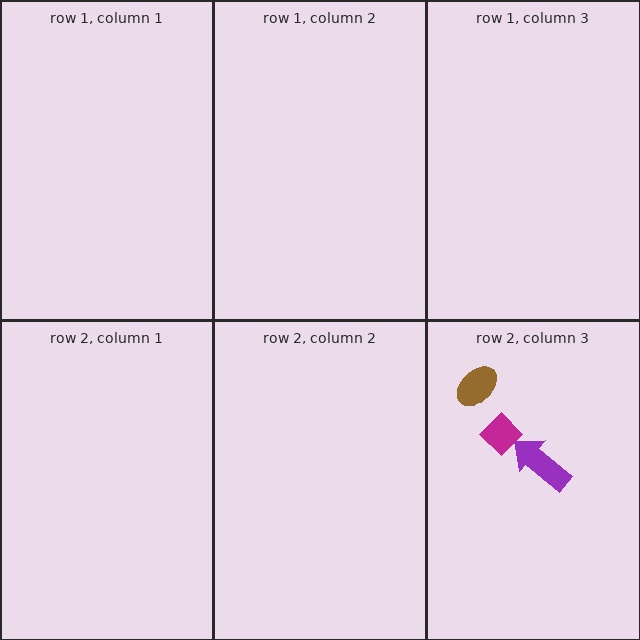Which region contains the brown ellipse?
The row 2, column 3 region.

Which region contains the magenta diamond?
The row 2, column 3 region.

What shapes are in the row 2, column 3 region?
The brown ellipse, the purple arrow, the magenta diamond.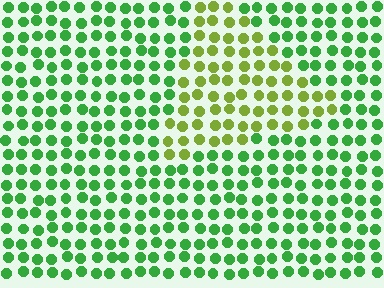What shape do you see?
I see a triangle.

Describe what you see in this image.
The image is filled with small green elements in a uniform arrangement. A triangle-shaped region is visible where the elements are tinted to a slightly different hue, forming a subtle color boundary.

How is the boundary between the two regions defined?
The boundary is defined purely by a slight shift in hue (about 40 degrees). Spacing, size, and orientation are identical on both sides.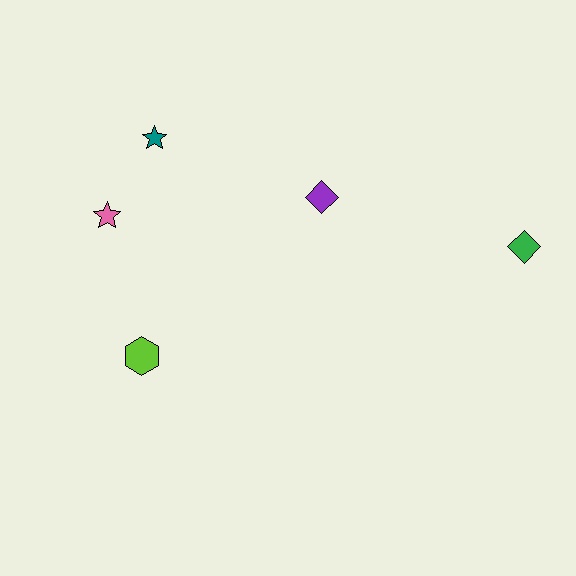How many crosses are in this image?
There are no crosses.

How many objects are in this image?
There are 5 objects.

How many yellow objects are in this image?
There are no yellow objects.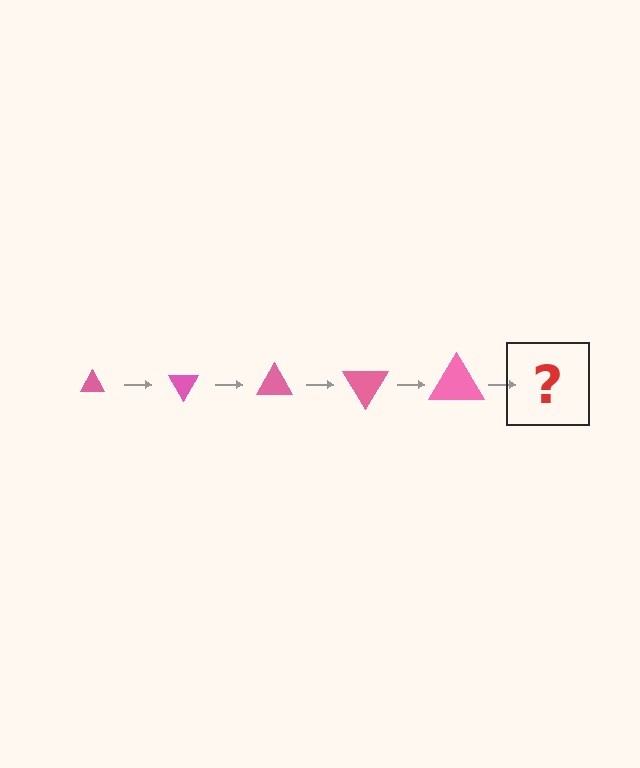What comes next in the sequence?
The next element should be a triangle, larger than the previous one and rotated 300 degrees from the start.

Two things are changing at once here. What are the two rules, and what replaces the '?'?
The two rules are that the triangle grows larger each step and it rotates 60 degrees each step. The '?' should be a triangle, larger than the previous one and rotated 300 degrees from the start.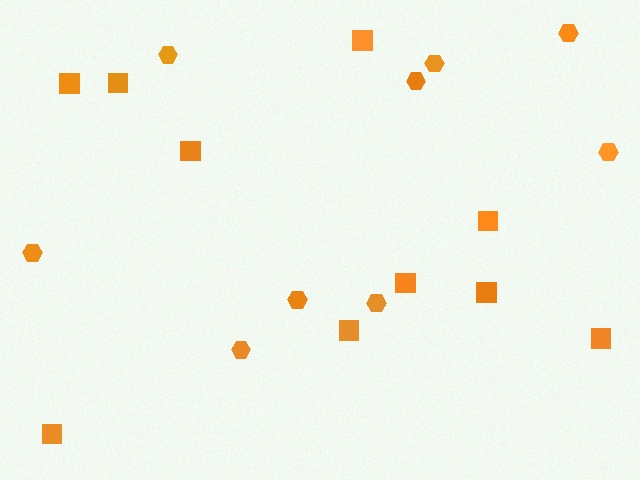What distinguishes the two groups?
There are 2 groups: one group of hexagons (9) and one group of squares (10).